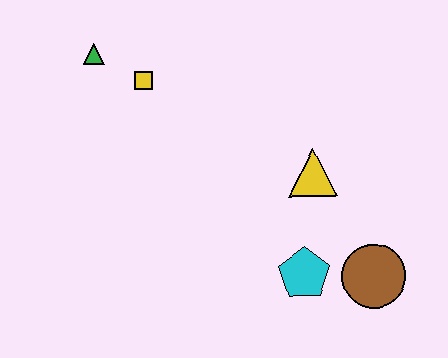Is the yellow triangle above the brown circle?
Yes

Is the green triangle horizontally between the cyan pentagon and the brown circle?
No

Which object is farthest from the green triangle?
The brown circle is farthest from the green triangle.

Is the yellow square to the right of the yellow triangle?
No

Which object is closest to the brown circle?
The cyan pentagon is closest to the brown circle.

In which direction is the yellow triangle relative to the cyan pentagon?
The yellow triangle is above the cyan pentagon.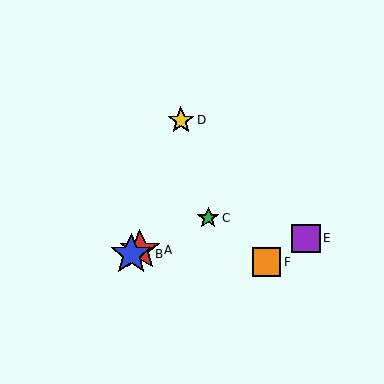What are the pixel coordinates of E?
Object E is at (306, 238).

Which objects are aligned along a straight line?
Objects A, B, C are aligned along a straight line.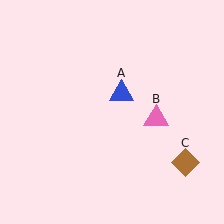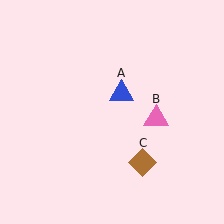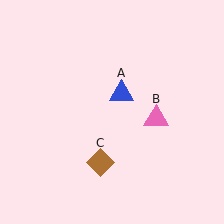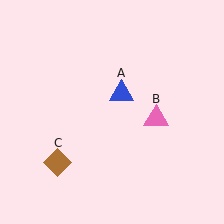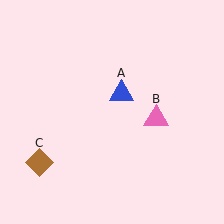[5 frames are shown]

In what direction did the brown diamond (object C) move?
The brown diamond (object C) moved left.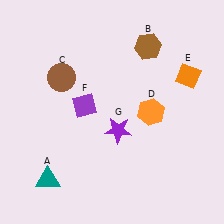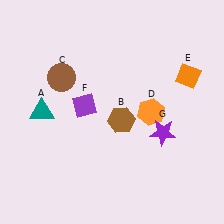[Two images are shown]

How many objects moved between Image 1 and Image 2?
3 objects moved between the two images.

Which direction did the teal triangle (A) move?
The teal triangle (A) moved up.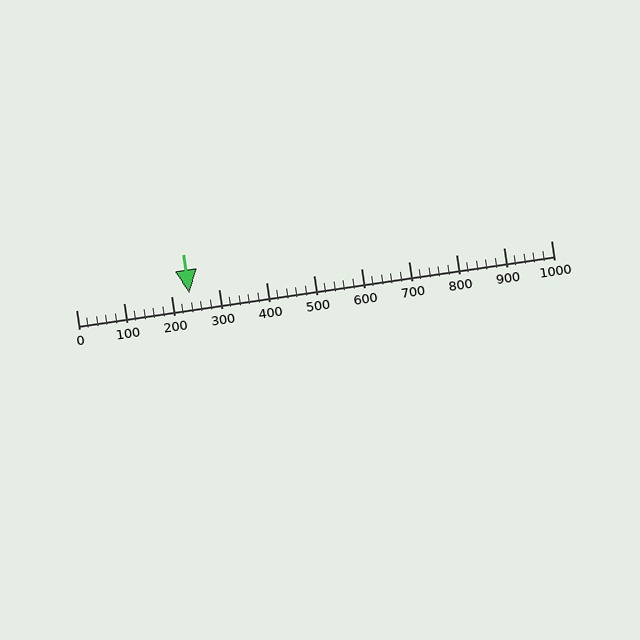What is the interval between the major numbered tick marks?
The major tick marks are spaced 100 units apart.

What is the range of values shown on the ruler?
The ruler shows values from 0 to 1000.